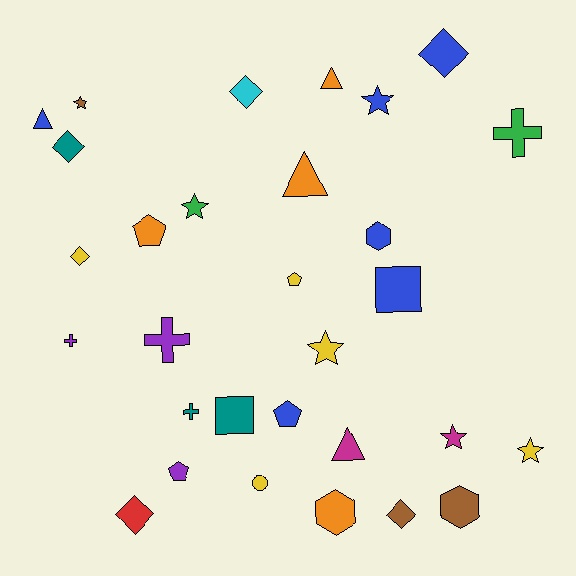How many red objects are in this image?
There is 1 red object.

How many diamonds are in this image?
There are 6 diamonds.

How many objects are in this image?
There are 30 objects.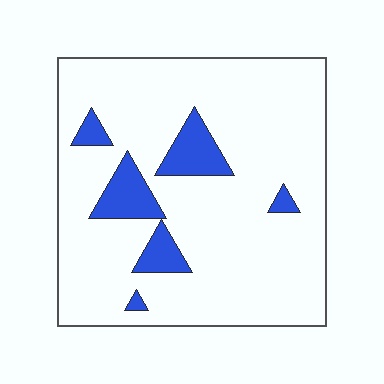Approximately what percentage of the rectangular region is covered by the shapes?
Approximately 10%.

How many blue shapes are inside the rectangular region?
6.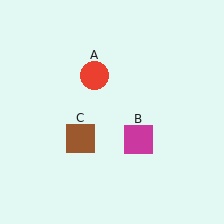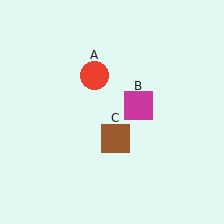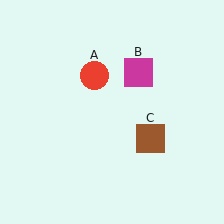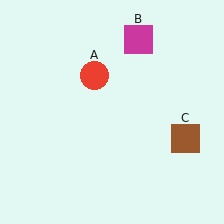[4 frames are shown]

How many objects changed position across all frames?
2 objects changed position: magenta square (object B), brown square (object C).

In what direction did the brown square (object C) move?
The brown square (object C) moved right.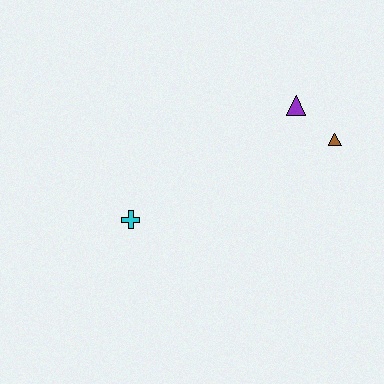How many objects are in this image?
There are 3 objects.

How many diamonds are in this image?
There are no diamonds.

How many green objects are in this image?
There are no green objects.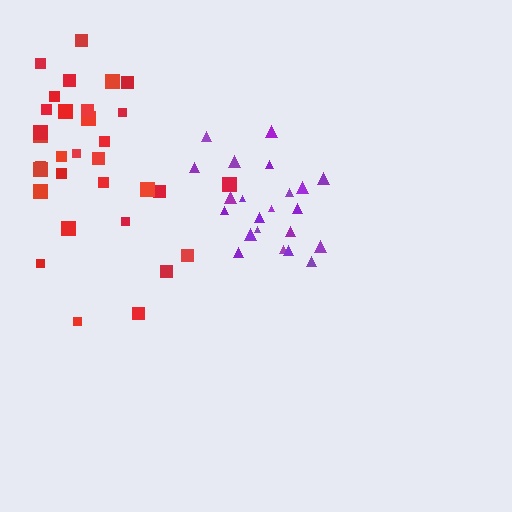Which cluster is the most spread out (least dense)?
Red.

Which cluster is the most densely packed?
Purple.